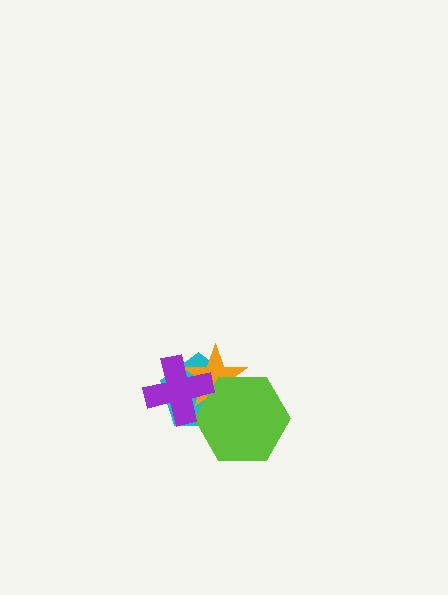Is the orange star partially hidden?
Yes, it is partially covered by another shape.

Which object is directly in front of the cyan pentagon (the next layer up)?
The orange star is directly in front of the cyan pentagon.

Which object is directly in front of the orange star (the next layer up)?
The lime hexagon is directly in front of the orange star.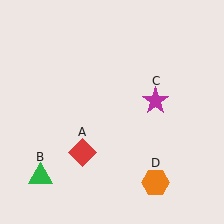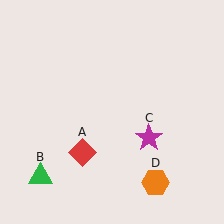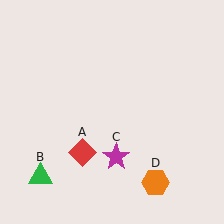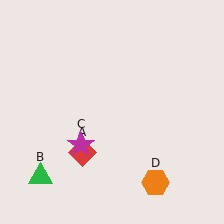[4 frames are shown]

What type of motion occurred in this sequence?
The magenta star (object C) rotated clockwise around the center of the scene.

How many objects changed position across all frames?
1 object changed position: magenta star (object C).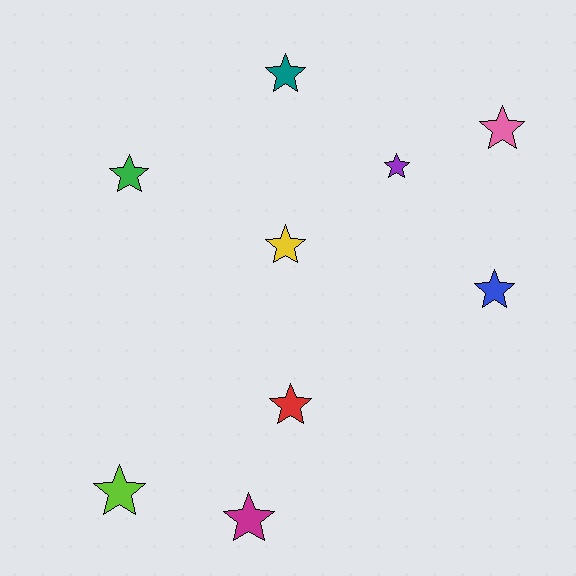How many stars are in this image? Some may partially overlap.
There are 9 stars.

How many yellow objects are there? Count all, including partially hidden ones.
There is 1 yellow object.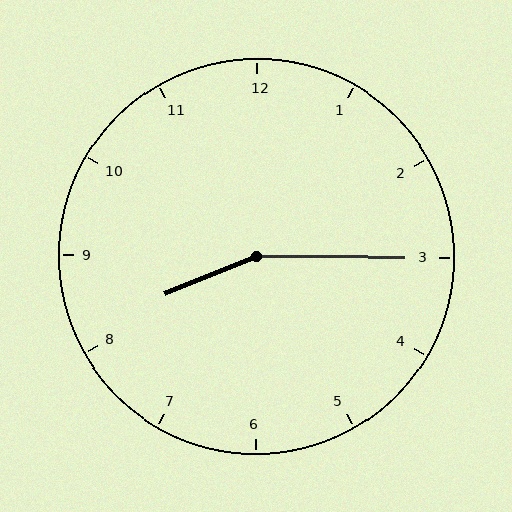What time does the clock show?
8:15.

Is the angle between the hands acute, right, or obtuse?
It is obtuse.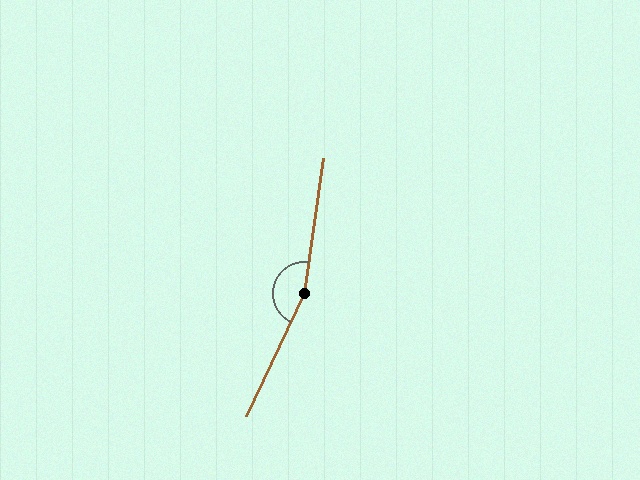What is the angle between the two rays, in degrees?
Approximately 162 degrees.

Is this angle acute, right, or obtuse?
It is obtuse.